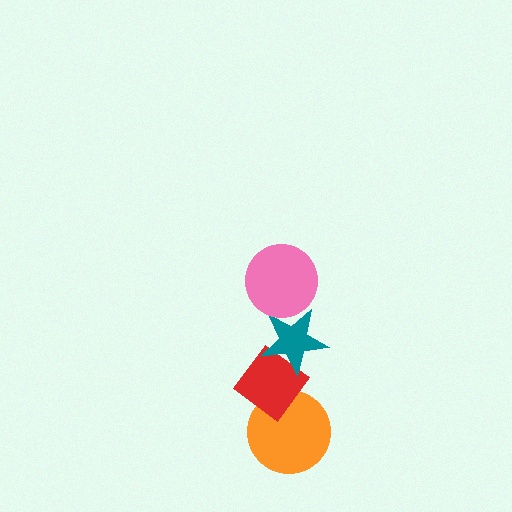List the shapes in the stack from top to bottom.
From top to bottom: the pink circle, the teal star, the red diamond, the orange circle.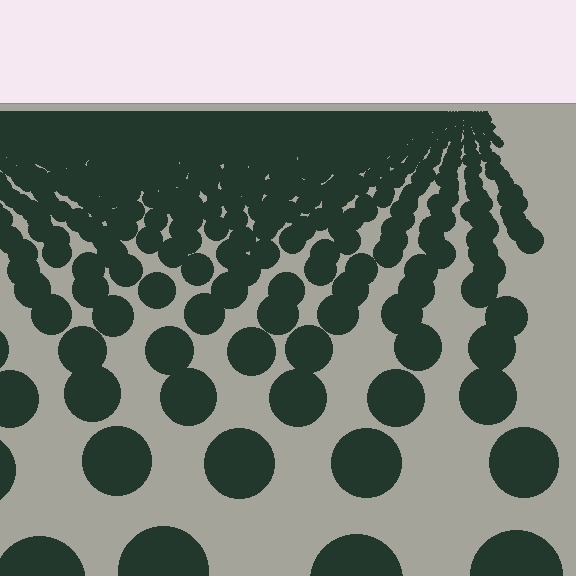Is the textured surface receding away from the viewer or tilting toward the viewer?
The surface is receding away from the viewer. Texture elements get smaller and denser toward the top.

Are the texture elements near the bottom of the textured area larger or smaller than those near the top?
Larger. Near the bottom, elements are closer to the viewer and appear at a bigger on-screen size.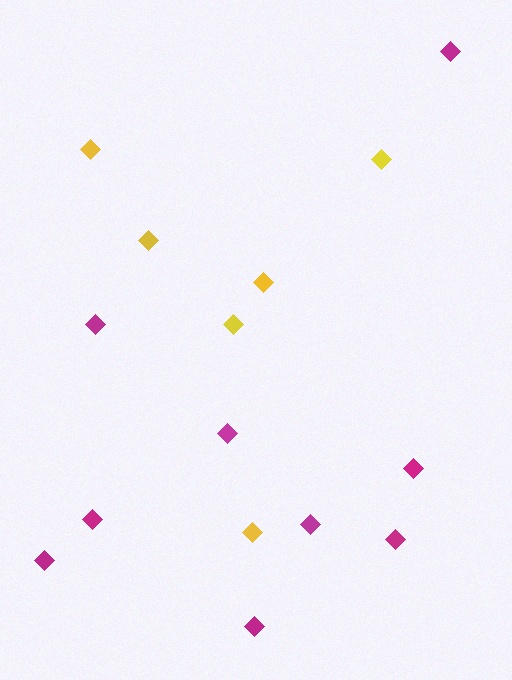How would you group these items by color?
There are 2 groups: one group of magenta diamonds (9) and one group of yellow diamonds (6).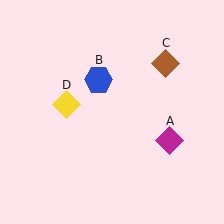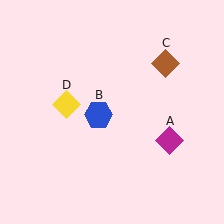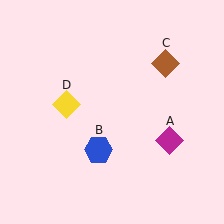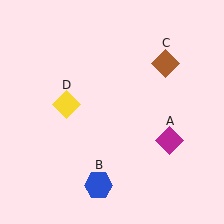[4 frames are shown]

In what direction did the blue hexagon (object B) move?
The blue hexagon (object B) moved down.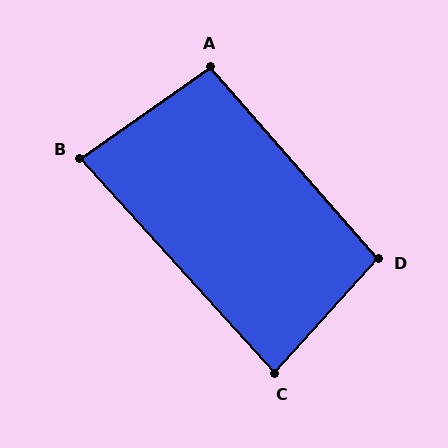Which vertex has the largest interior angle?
D, at approximately 97 degrees.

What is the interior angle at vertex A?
Approximately 96 degrees (obtuse).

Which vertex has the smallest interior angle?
B, at approximately 83 degrees.